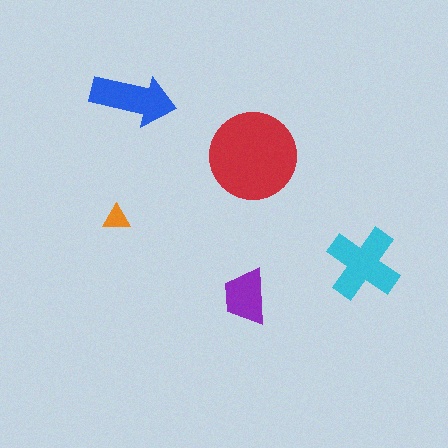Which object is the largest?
The red circle.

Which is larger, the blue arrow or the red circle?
The red circle.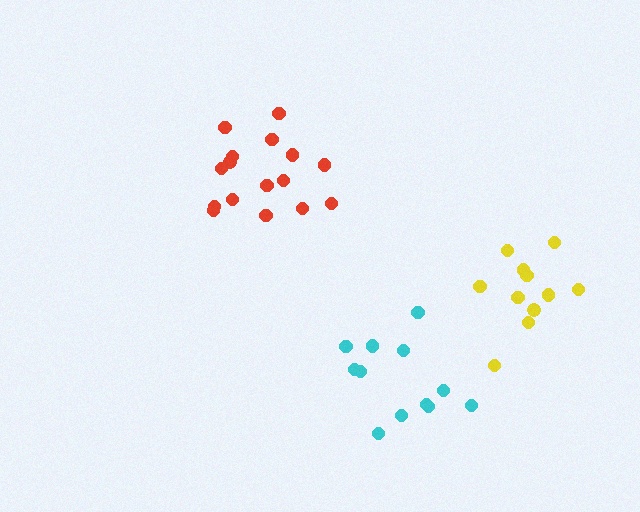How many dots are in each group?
Group 1: 11 dots, Group 2: 16 dots, Group 3: 12 dots (39 total).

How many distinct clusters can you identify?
There are 3 distinct clusters.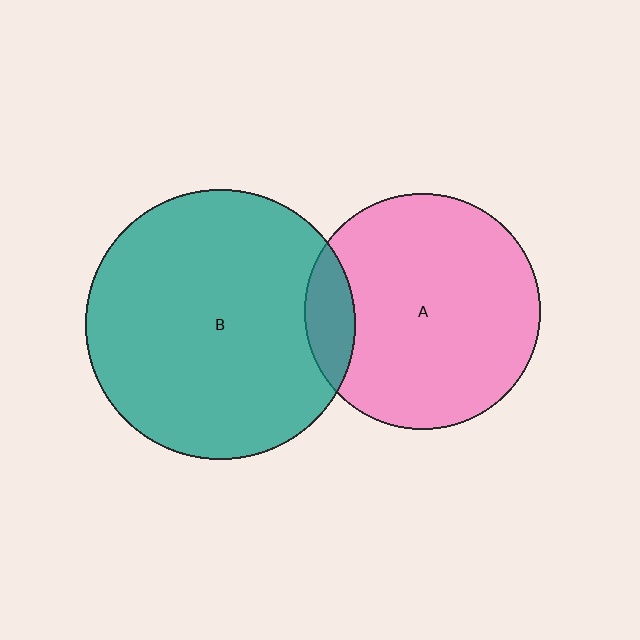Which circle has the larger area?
Circle B (teal).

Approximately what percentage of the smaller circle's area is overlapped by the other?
Approximately 10%.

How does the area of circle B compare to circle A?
Approximately 1.3 times.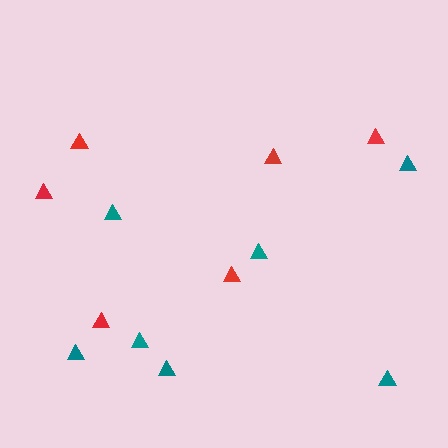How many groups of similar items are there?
There are 2 groups: one group of red triangles (6) and one group of teal triangles (7).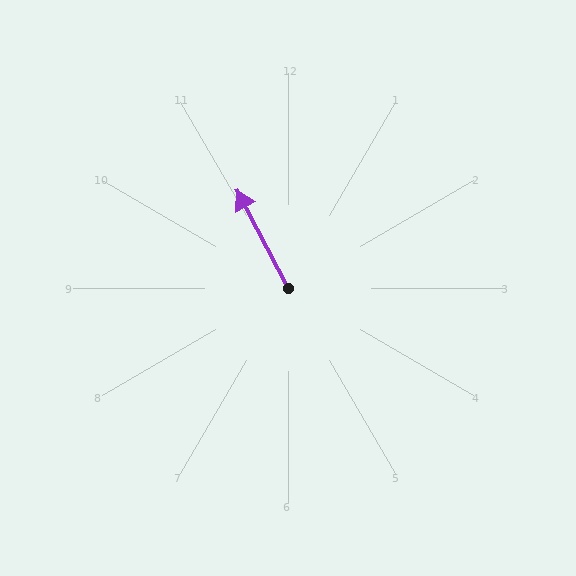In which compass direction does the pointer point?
Northwest.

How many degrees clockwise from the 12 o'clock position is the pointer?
Approximately 333 degrees.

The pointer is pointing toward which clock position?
Roughly 11 o'clock.